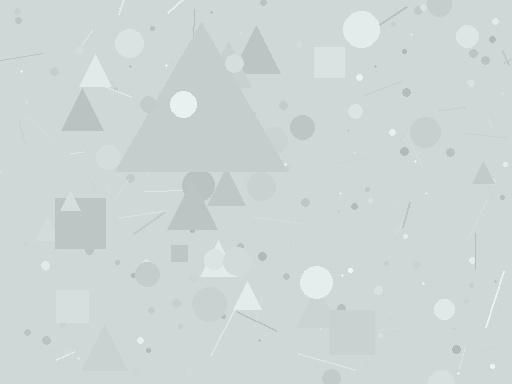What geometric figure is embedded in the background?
A triangle is embedded in the background.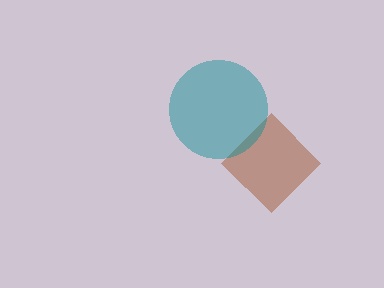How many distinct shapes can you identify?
There are 2 distinct shapes: a brown diamond, a teal circle.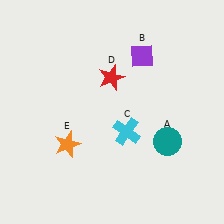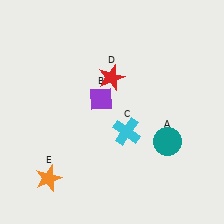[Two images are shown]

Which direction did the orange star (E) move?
The orange star (E) moved down.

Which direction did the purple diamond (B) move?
The purple diamond (B) moved down.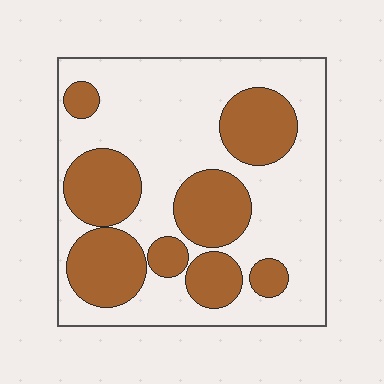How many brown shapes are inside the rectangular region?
8.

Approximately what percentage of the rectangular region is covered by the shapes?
Approximately 35%.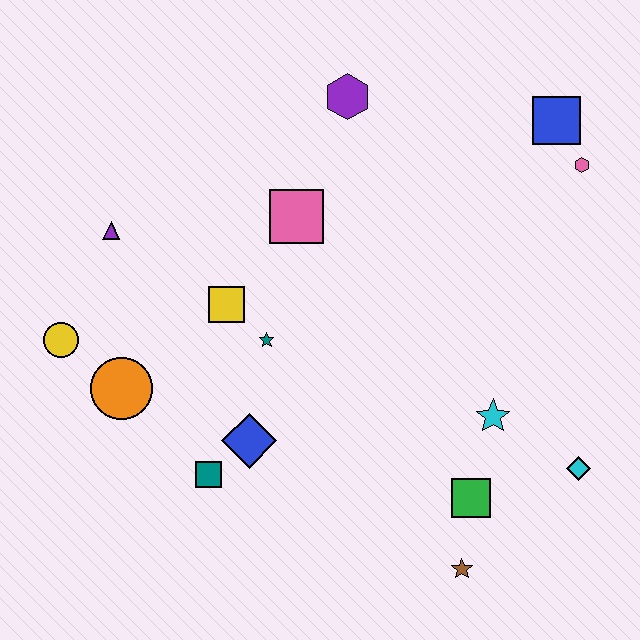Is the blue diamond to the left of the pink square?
Yes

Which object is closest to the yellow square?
The teal star is closest to the yellow square.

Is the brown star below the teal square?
Yes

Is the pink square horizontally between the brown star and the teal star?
Yes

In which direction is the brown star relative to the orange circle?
The brown star is to the right of the orange circle.